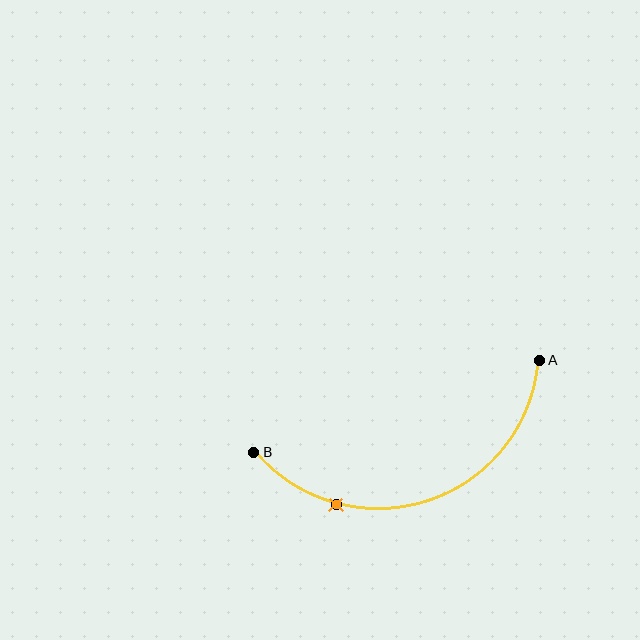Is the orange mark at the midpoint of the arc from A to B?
No. The orange mark lies on the arc but is closer to endpoint B. The arc midpoint would be at the point on the curve equidistant along the arc from both A and B.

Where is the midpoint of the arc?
The arc midpoint is the point on the curve farthest from the straight line joining A and B. It sits below that line.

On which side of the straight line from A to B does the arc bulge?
The arc bulges below the straight line connecting A and B.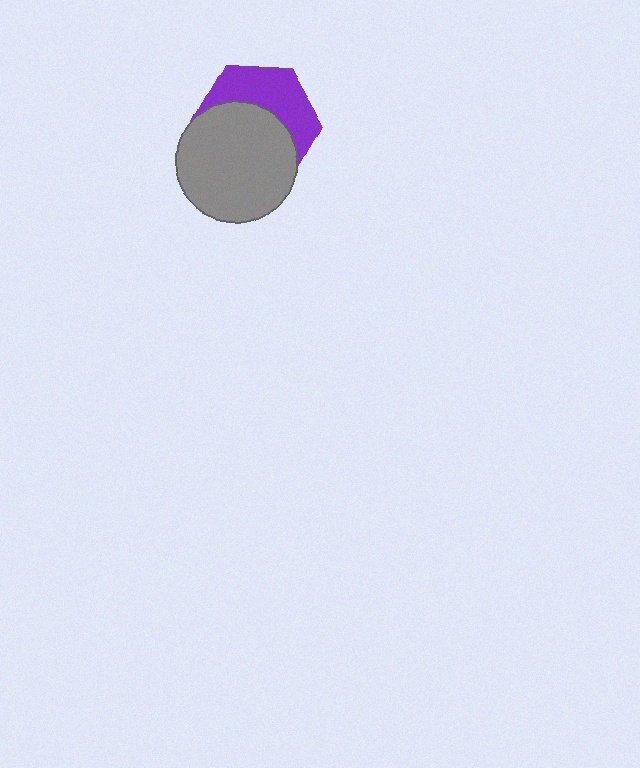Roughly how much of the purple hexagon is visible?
A small part of it is visible (roughly 43%).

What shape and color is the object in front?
The object in front is a gray circle.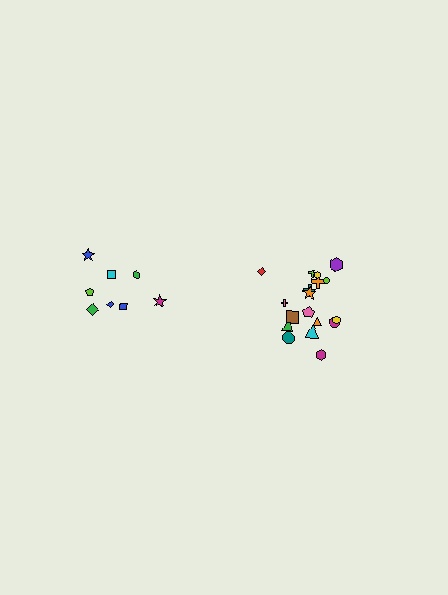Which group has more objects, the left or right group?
The right group.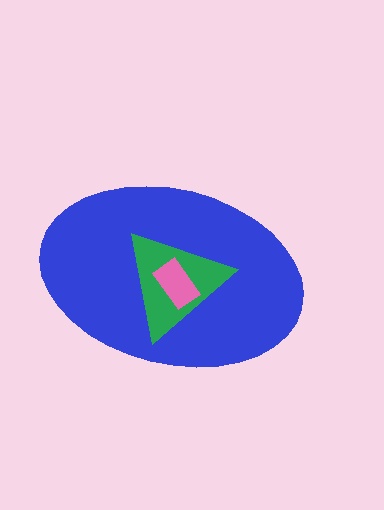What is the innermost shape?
The pink rectangle.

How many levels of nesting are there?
3.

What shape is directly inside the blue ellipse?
The green triangle.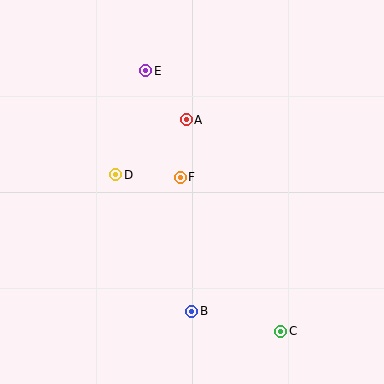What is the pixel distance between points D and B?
The distance between D and B is 156 pixels.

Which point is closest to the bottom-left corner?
Point B is closest to the bottom-left corner.